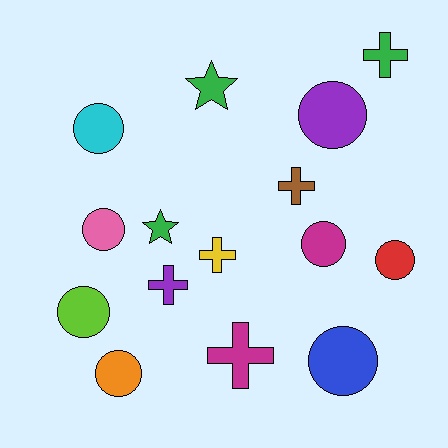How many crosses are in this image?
There are 5 crosses.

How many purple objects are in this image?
There are 2 purple objects.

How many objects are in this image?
There are 15 objects.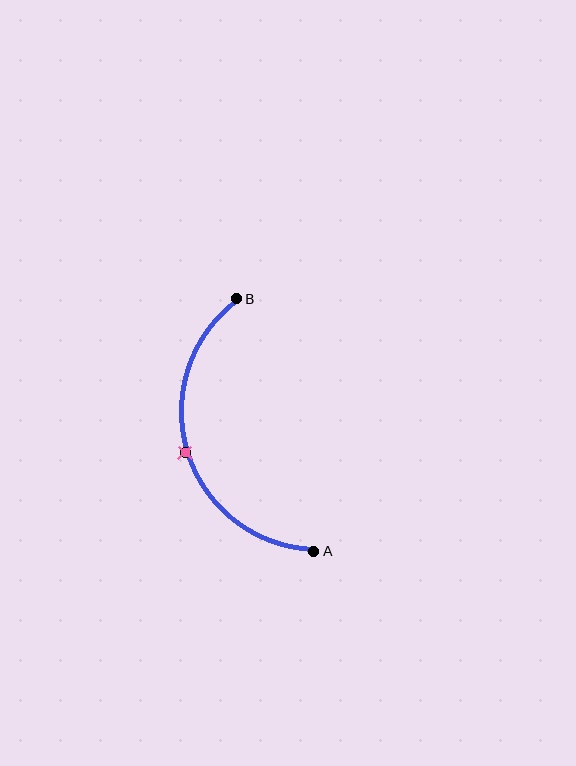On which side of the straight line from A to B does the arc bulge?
The arc bulges to the left of the straight line connecting A and B.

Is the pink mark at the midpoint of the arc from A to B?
Yes. The pink mark lies on the arc at equal arc-length from both A and B — it is the arc midpoint.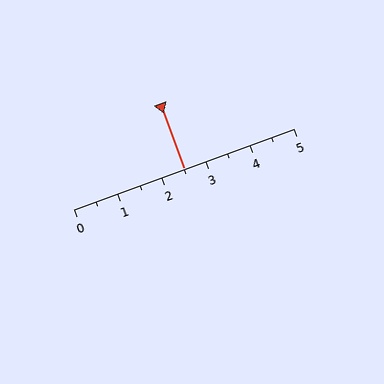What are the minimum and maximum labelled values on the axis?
The axis runs from 0 to 5.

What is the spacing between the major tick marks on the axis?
The major ticks are spaced 1 apart.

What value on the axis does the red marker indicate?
The marker indicates approximately 2.5.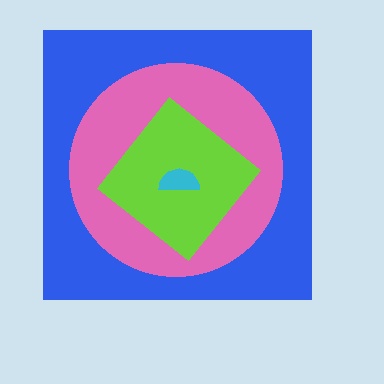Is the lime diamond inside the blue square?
Yes.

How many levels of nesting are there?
4.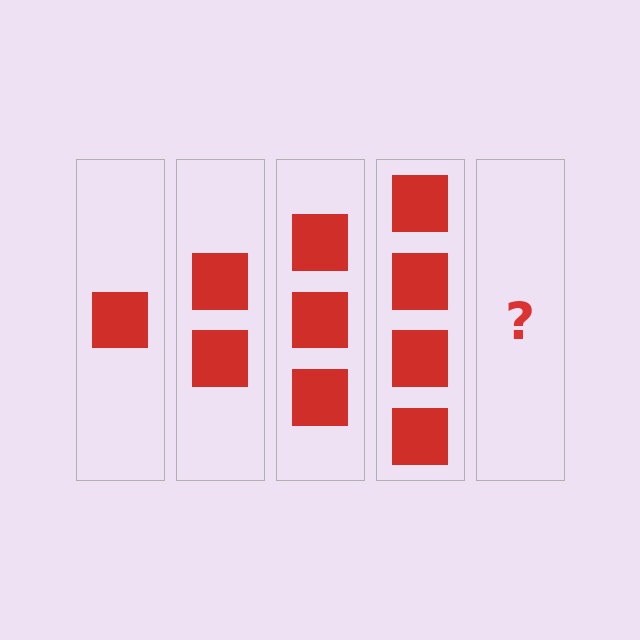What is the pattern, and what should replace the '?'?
The pattern is that each step adds one more square. The '?' should be 5 squares.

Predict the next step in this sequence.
The next step is 5 squares.